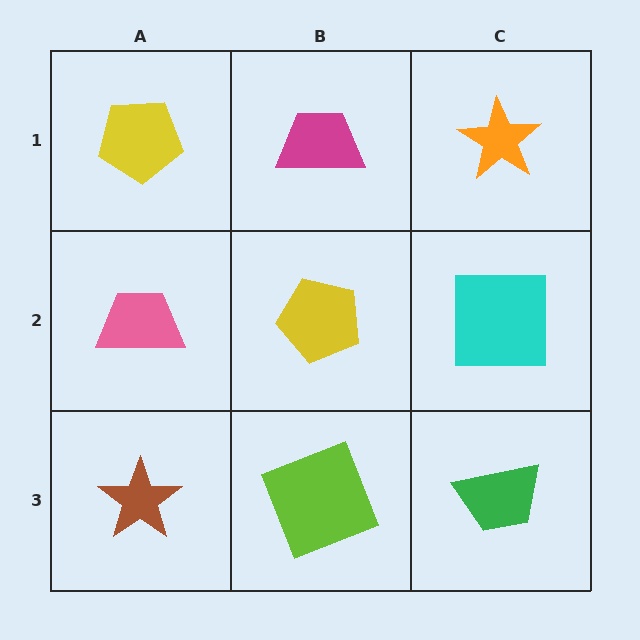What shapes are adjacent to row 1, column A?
A pink trapezoid (row 2, column A), a magenta trapezoid (row 1, column B).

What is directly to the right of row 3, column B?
A green trapezoid.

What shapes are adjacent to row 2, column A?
A yellow pentagon (row 1, column A), a brown star (row 3, column A), a yellow pentagon (row 2, column B).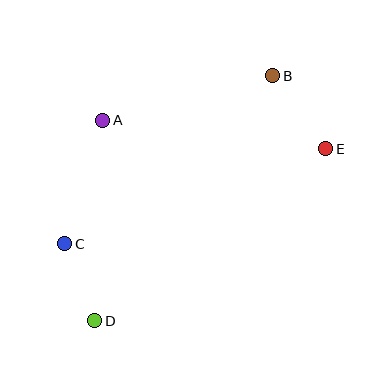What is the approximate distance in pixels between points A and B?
The distance between A and B is approximately 176 pixels.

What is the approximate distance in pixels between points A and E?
The distance between A and E is approximately 225 pixels.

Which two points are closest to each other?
Points C and D are closest to each other.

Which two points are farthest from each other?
Points B and D are farthest from each other.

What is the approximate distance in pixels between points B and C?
The distance between B and C is approximately 268 pixels.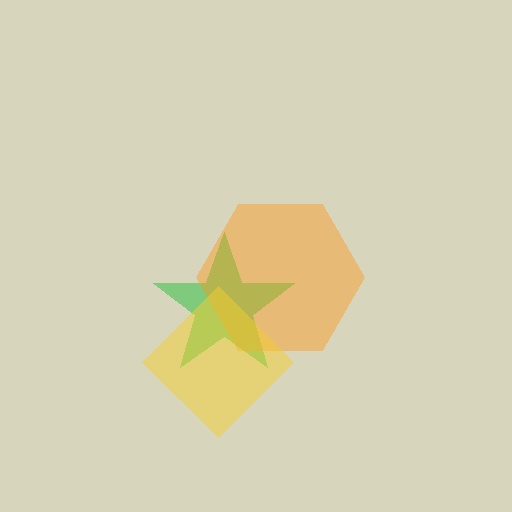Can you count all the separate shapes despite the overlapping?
Yes, there are 3 separate shapes.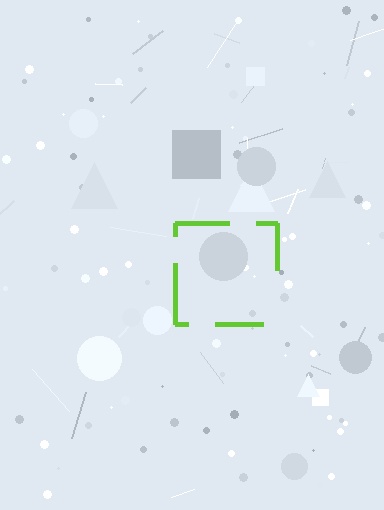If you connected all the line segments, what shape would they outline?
They would outline a square.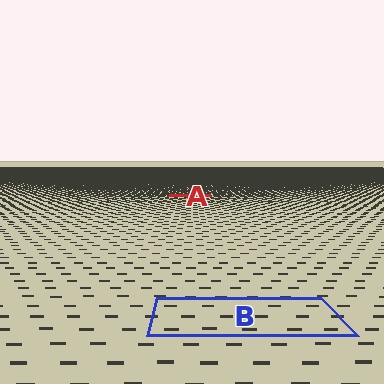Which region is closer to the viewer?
Region B is closer. The texture elements there are larger and more spread out.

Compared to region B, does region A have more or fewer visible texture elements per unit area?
Region A has more texture elements per unit area — they are packed more densely because it is farther away.